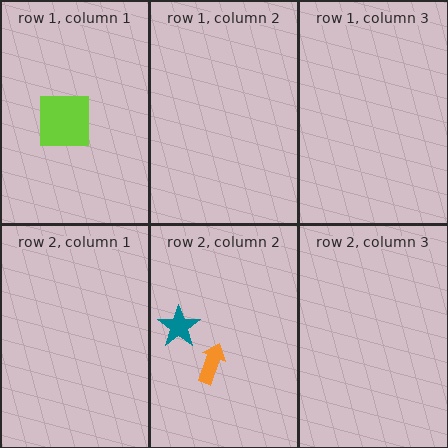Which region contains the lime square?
The row 1, column 1 region.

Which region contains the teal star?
The row 2, column 2 region.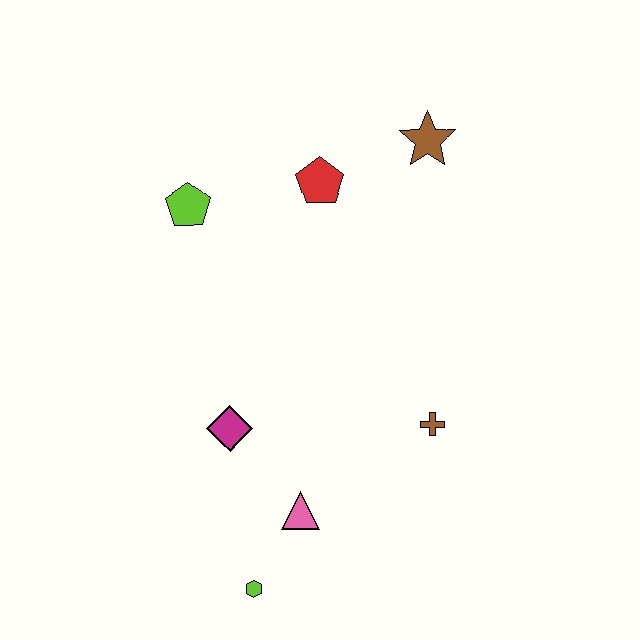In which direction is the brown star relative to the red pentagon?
The brown star is to the right of the red pentagon.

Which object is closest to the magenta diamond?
The pink triangle is closest to the magenta diamond.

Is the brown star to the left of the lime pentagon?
No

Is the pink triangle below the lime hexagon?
No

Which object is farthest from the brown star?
The lime hexagon is farthest from the brown star.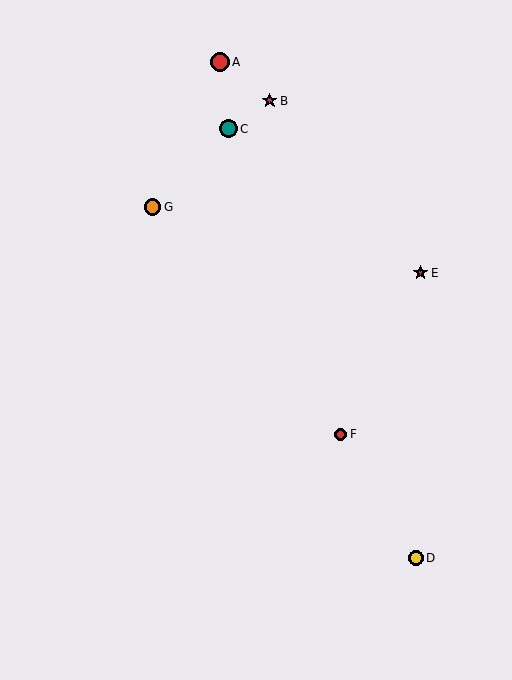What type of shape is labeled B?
Shape B is a magenta star.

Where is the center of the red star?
The center of the red star is at (421, 273).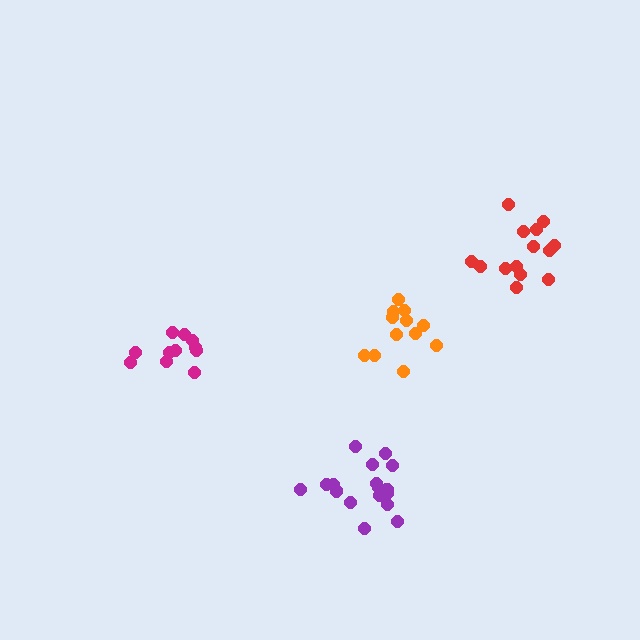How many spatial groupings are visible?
There are 4 spatial groupings.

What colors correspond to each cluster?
The clusters are colored: magenta, purple, red, orange.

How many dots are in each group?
Group 1: 11 dots, Group 2: 17 dots, Group 3: 14 dots, Group 4: 12 dots (54 total).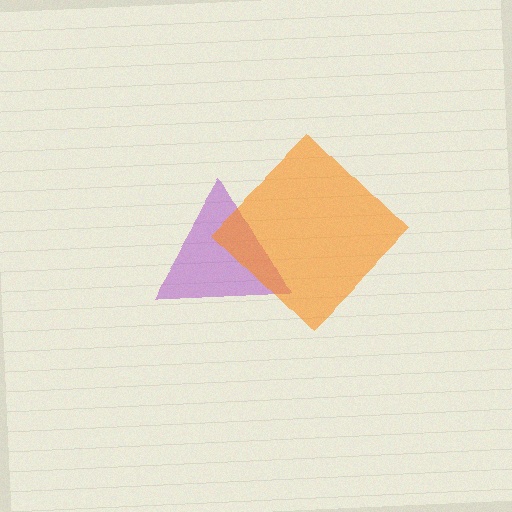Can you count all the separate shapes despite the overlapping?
Yes, there are 2 separate shapes.